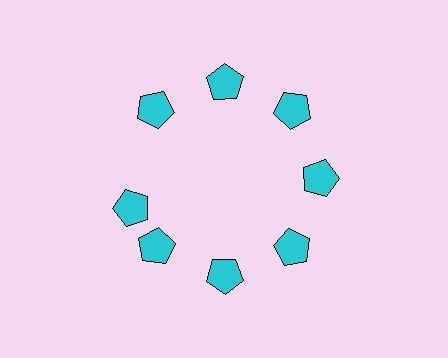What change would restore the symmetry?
The symmetry would be restored by rotating it back into even spacing with its neighbors so that all 8 pentagons sit at equal angles and equal distance from the center.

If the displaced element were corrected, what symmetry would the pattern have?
It would have 8-fold rotational symmetry — the pattern would map onto itself every 45 degrees.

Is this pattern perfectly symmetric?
No. The 8 cyan pentagons are arranged in a ring, but one element near the 9 o'clock position is rotated out of alignment along the ring, breaking the 8-fold rotational symmetry.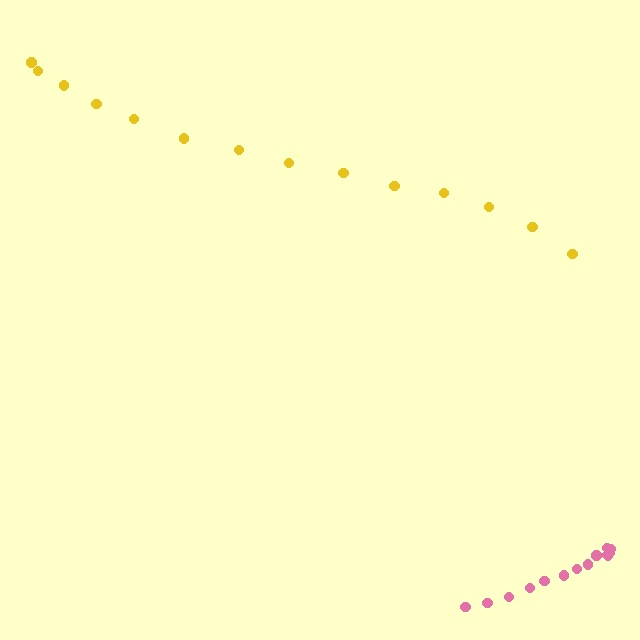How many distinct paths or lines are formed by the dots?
There are 2 distinct paths.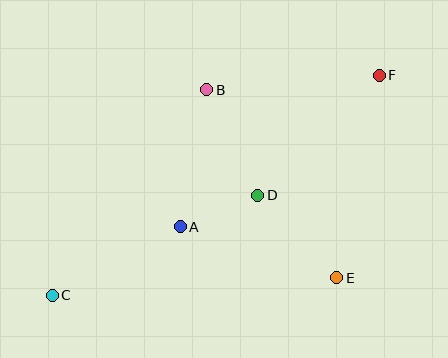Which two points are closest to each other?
Points A and D are closest to each other.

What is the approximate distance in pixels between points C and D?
The distance between C and D is approximately 229 pixels.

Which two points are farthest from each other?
Points C and F are farthest from each other.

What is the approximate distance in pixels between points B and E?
The distance between B and E is approximately 229 pixels.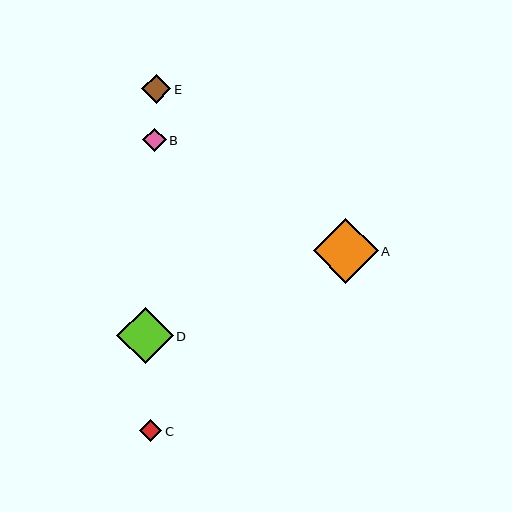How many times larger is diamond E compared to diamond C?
Diamond E is approximately 1.3 times the size of diamond C.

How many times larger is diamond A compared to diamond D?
Diamond A is approximately 1.2 times the size of diamond D.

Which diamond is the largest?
Diamond A is the largest with a size of approximately 65 pixels.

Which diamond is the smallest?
Diamond C is the smallest with a size of approximately 22 pixels.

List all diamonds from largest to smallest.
From largest to smallest: A, D, E, B, C.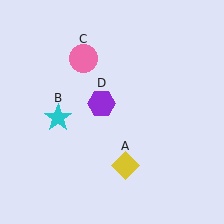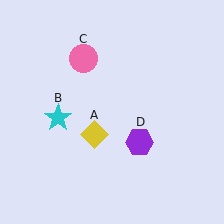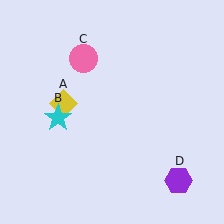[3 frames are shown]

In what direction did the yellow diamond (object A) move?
The yellow diamond (object A) moved up and to the left.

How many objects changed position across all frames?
2 objects changed position: yellow diamond (object A), purple hexagon (object D).